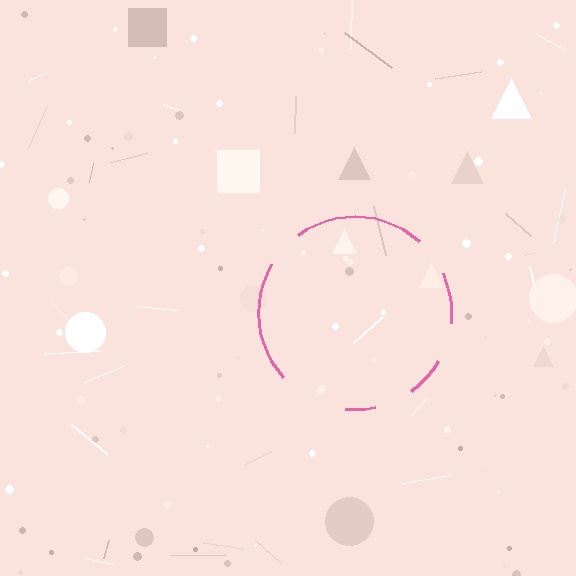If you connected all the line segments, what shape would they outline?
They would outline a circle.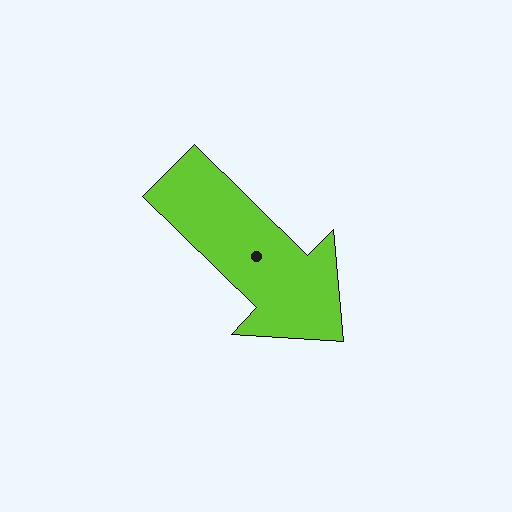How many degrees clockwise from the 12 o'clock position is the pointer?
Approximately 134 degrees.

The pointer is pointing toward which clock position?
Roughly 4 o'clock.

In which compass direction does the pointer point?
Southeast.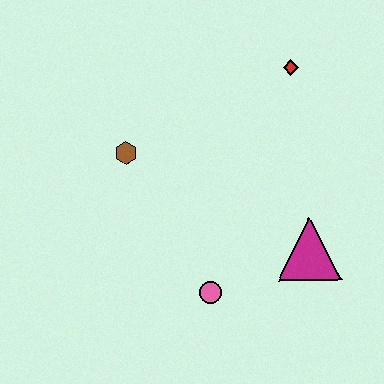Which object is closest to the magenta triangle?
The pink circle is closest to the magenta triangle.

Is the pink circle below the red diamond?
Yes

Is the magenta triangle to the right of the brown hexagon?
Yes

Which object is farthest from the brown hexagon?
The magenta triangle is farthest from the brown hexagon.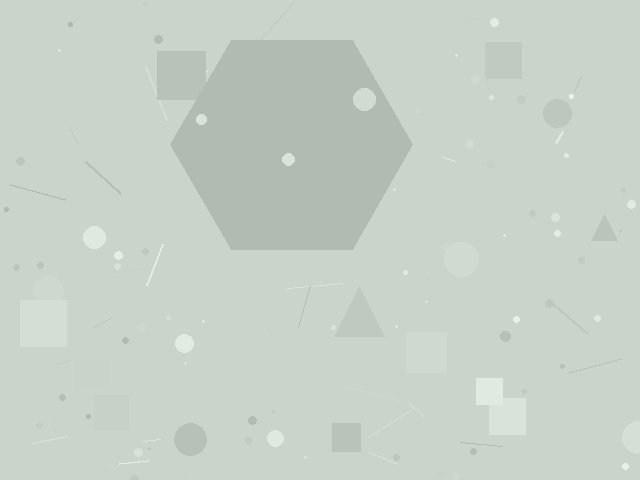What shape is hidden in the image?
A hexagon is hidden in the image.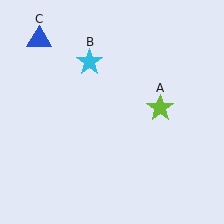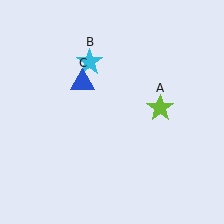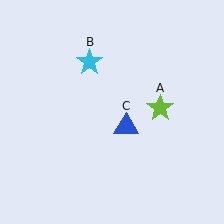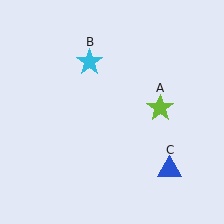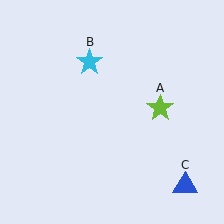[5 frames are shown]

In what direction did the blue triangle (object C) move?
The blue triangle (object C) moved down and to the right.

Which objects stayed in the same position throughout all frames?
Lime star (object A) and cyan star (object B) remained stationary.